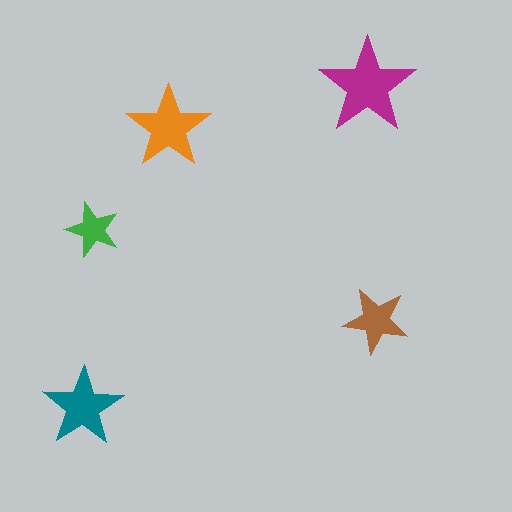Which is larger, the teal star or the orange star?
The orange one.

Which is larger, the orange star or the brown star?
The orange one.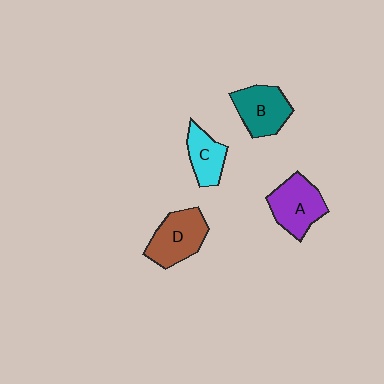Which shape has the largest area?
Shape A (purple).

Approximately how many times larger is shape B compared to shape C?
Approximately 1.3 times.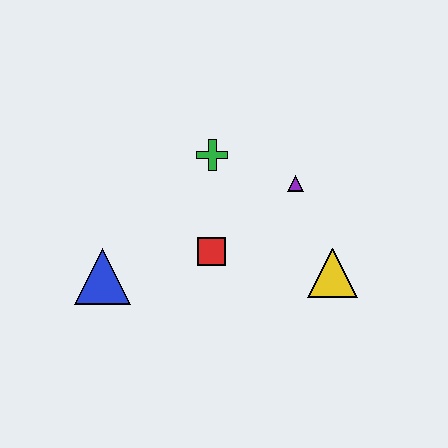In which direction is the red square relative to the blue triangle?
The red square is to the right of the blue triangle.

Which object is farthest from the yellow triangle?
The blue triangle is farthest from the yellow triangle.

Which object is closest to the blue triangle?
The red square is closest to the blue triangle.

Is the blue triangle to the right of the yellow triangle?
No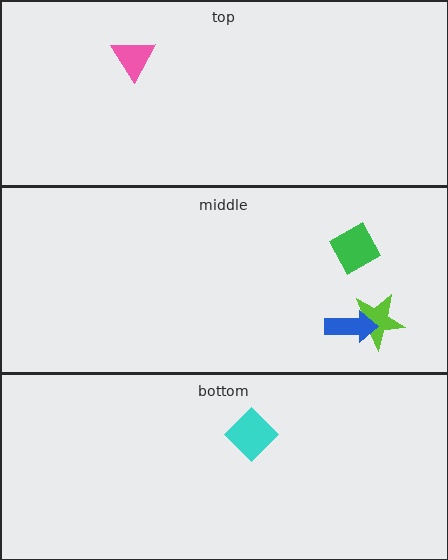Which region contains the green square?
The middle region.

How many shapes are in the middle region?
3.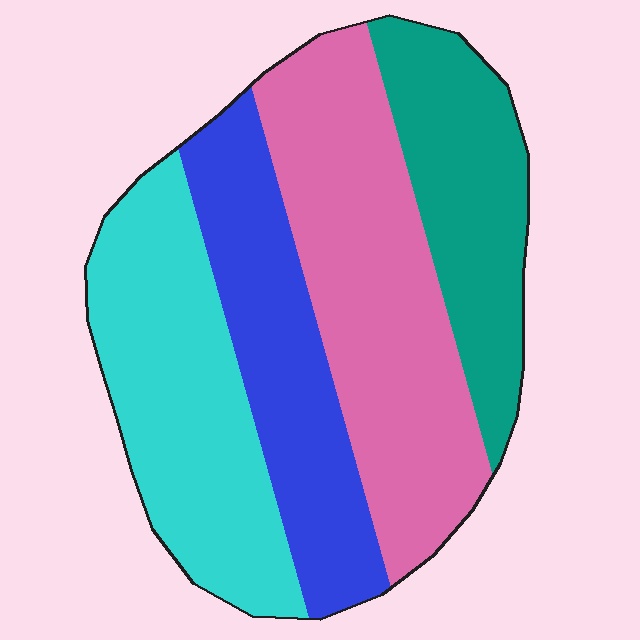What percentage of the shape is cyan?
Cyan takes up about one quarter (1/4) of the shape.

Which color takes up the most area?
Pink, at roughly 30%.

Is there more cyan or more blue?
Cyan.